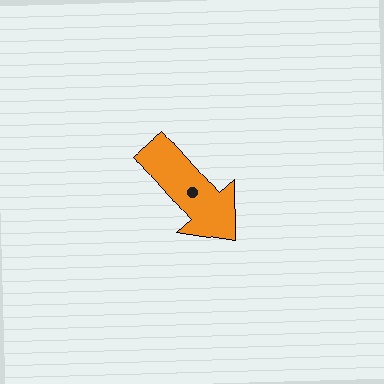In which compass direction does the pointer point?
Southeast.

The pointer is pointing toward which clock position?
Roughly 5 o'clock.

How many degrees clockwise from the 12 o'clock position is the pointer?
Approximately 139 degrees.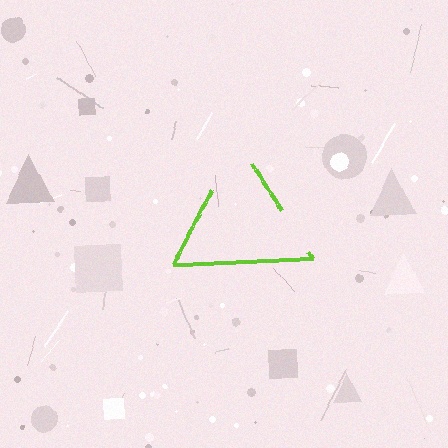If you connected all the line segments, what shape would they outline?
They would outline a triangle.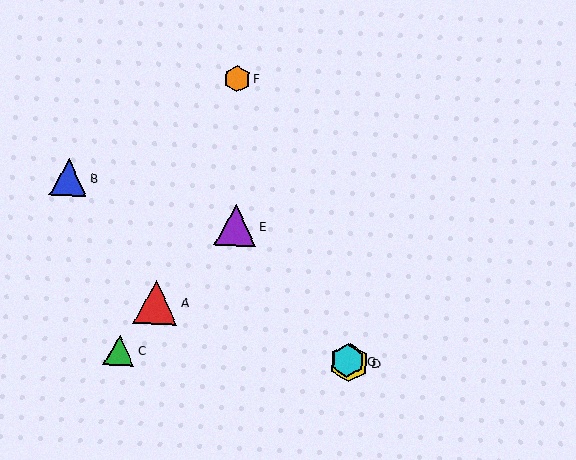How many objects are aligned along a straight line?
3 objects (D, E, G) are aligned along a straight line.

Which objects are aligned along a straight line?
Objects D, E, G are aligned along a straight line.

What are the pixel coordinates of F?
Object F is at (237, 79).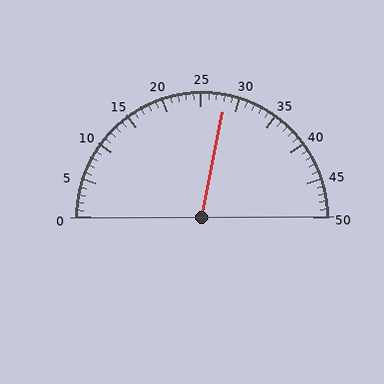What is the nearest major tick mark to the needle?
The nearest major tick mark is 30.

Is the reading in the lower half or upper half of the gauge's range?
The reading is in the upper half of the range (0 to 50).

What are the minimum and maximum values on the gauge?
The gauge ranges from 0 to 50.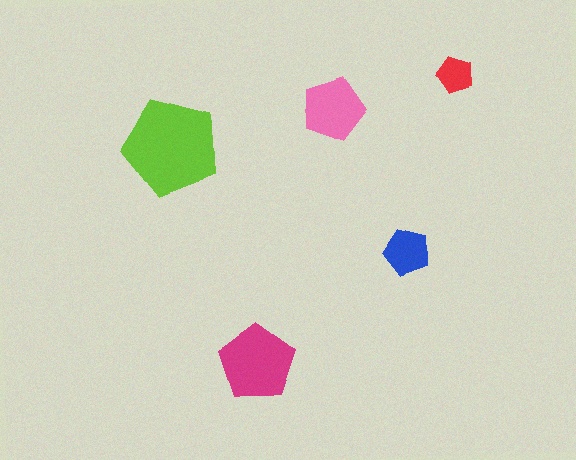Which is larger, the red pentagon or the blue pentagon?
The blue one.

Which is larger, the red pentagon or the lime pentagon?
The lime one.